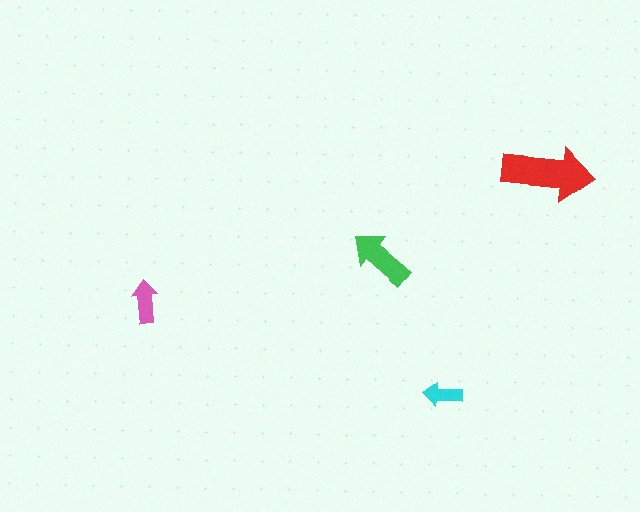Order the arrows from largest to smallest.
the red one, the green one, the pink one, the cyan one.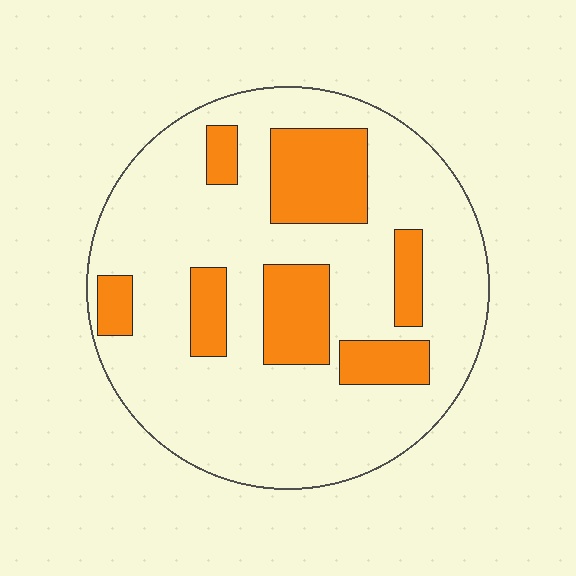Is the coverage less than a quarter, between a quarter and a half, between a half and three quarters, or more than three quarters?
Less than a quarter.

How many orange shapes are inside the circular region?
7.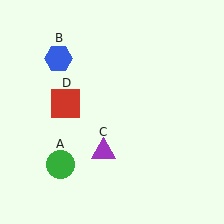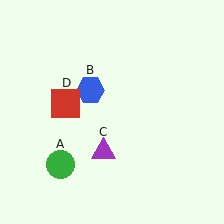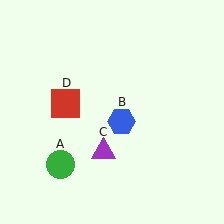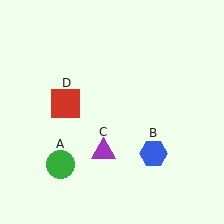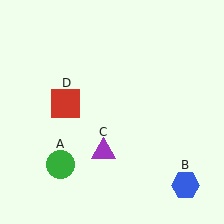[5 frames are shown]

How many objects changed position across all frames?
1 object changed position: blue hexagon (object B).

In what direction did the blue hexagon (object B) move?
The blue hexagon (object B) moved down and to the right.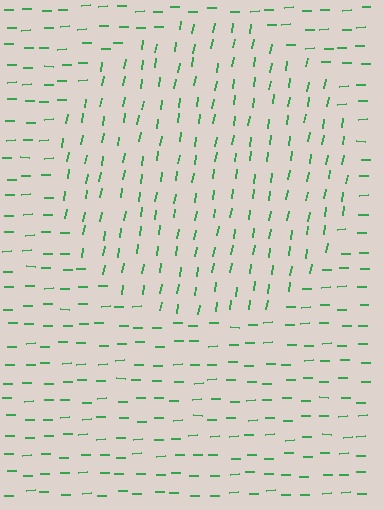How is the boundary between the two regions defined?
The boundary is defined purely by a change in line orientation (approximately 79 degrees difference). All lines are the same color and thickness.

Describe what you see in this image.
The image is filled with small green line segments. A circle region in the image has lines oriented differently from the surrounding lines, creating a visible texture boundary.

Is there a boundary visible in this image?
Yes, there is a texture boundary formed by a change in line orientation.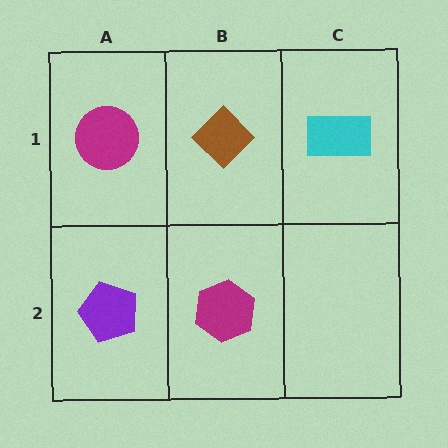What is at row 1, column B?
A brown diamond.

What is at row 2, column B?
A magenta hexagon.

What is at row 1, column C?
A cyan rectangle.